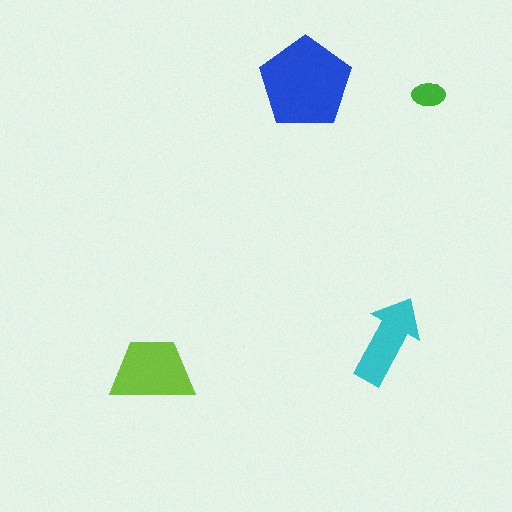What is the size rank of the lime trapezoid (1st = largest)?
2nd.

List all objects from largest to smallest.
The blue pentagon, the lime trapezoid, the cyan arrow, the green ellipse.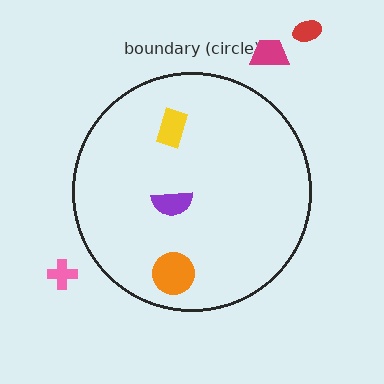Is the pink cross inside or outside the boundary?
Outside.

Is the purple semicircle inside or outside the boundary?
Inside.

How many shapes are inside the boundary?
3 inside, 3 outside.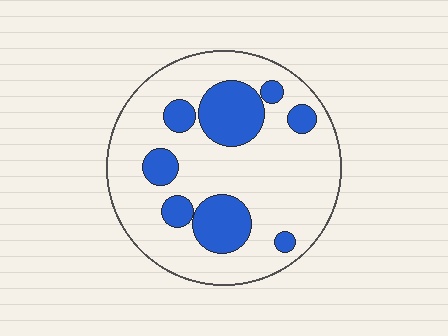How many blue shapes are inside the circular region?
8.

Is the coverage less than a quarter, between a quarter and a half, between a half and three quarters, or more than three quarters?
Less than a quarter.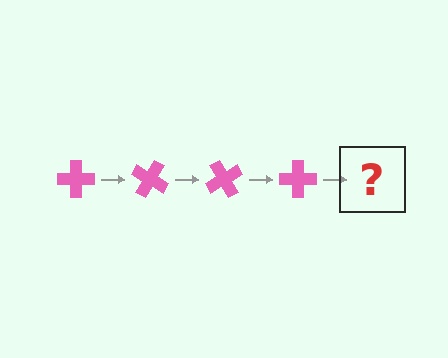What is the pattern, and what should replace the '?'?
The pattern is that the cross rotates 30 degrees each step. The '?' should be a pink cross rotated 120 degrees.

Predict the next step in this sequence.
The next step is a pink cross rotated 120 degrees.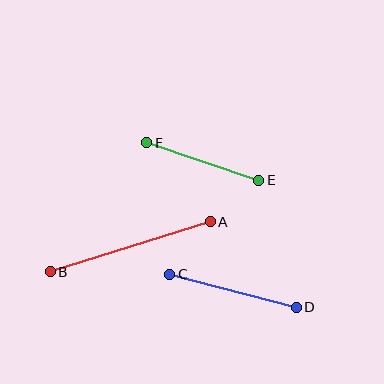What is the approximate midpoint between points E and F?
The midpoint is at approximately (203, 161) pixels.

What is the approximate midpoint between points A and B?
The midpoint is at approximately (130, 247) pixels.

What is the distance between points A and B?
The distance is approximately 168 pixels.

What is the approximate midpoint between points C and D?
The midpoint is at approximately (233, 291) pixels.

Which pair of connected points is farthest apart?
Points A and B are farthest apart.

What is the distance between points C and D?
The distance is approximately 131 pixels.